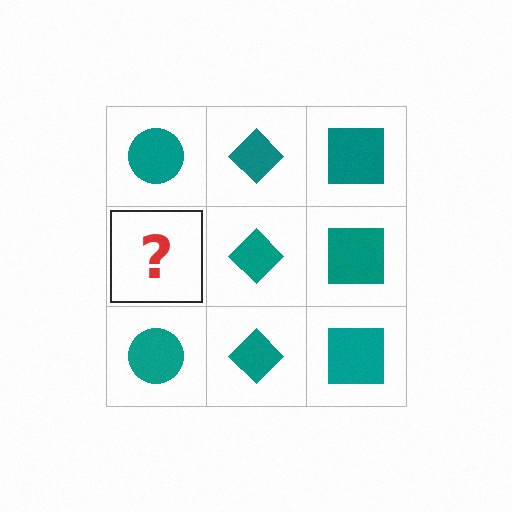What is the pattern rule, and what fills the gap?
The rule is that each column has a consistent shape. The gap should be filled with a teal circle.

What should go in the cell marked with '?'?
The missing cell should contain a teal circle.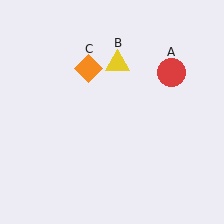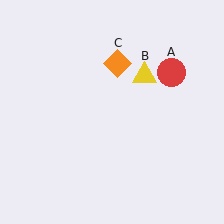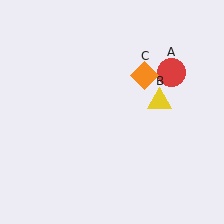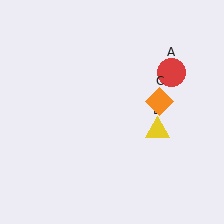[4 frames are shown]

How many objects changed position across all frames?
2 objects changed position: yellow triangle (object B), orange diamond (object C).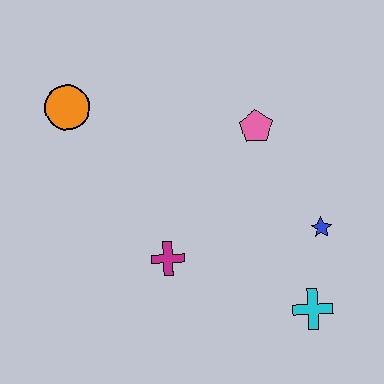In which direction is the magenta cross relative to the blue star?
The magenta cross is to the left of the blue star.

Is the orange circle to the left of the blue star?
Yes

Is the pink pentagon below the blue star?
No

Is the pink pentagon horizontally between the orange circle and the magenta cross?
No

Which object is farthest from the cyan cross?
The orange circle is farthest from the cyan cross.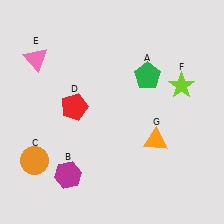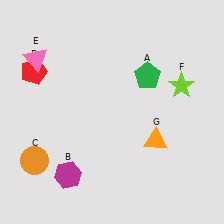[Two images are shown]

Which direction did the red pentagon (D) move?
The red pentagon (D) moved left.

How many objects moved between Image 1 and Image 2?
1 object moved between the two images.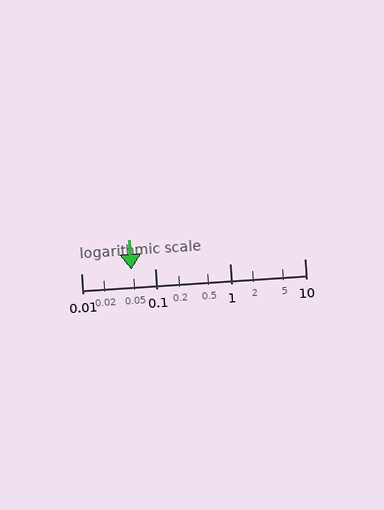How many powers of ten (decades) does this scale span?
The scale spans 3 decades, from 0.01 to 10.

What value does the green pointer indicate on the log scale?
The pointer indicates approximately 0.048.